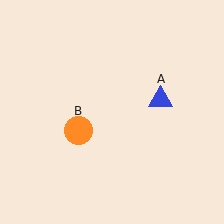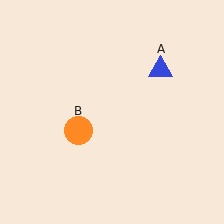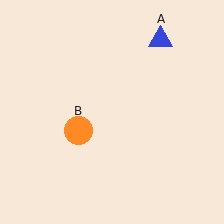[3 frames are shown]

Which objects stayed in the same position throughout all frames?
Orange circle (object B) remained stationary.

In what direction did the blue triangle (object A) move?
The blue triangle (object A) moved up.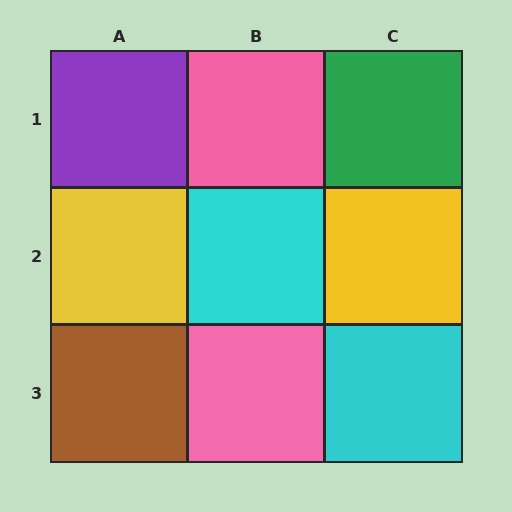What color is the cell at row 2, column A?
Yellow.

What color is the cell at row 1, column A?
Purple.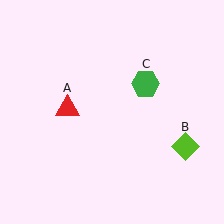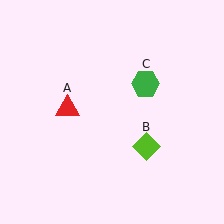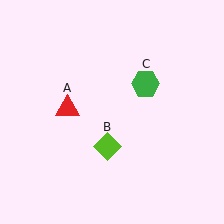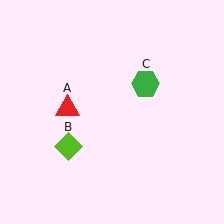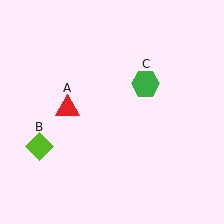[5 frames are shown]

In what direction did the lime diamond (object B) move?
The lime diamond (object B) moved left.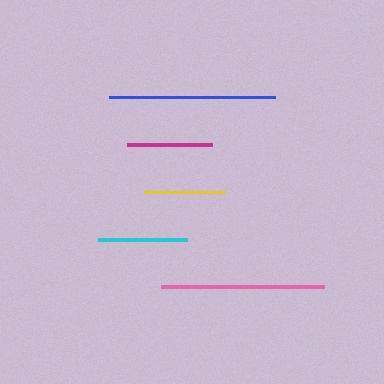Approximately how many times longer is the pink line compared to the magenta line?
The pink line is approximately 1.9 times the length of the magenta line.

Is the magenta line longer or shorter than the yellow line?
The magenta line is longer than the yellow line.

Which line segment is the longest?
The blue line is the longest at approximately 166 pixels.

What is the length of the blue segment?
The blue segment is approximately 166 pixels long.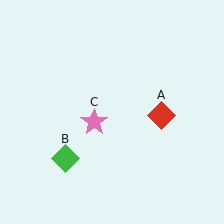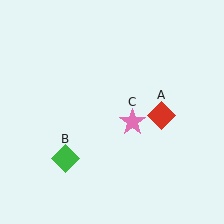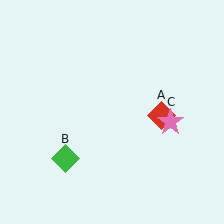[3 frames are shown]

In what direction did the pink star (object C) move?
The pink star (object C) moved right.